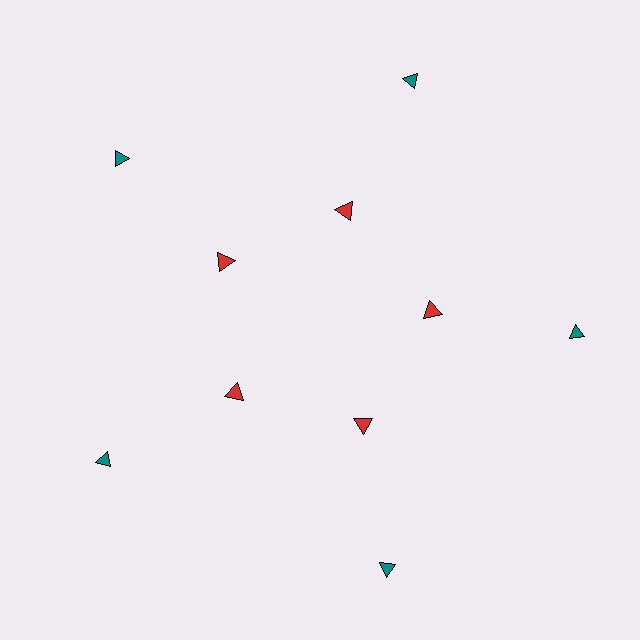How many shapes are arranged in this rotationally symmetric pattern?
There are 10 shapes, arranged in 5 groups of 2.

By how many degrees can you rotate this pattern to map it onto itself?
The pattern maps onto itself every 72 degrees of rotation.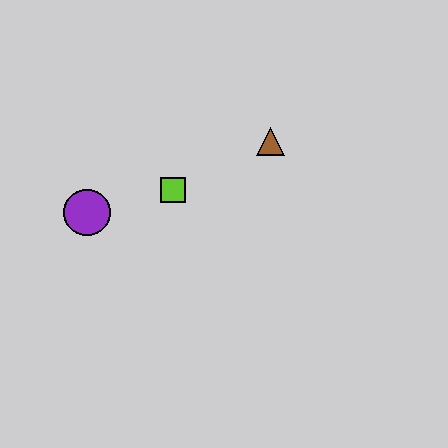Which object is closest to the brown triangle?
The lime square is closest to the brown triangle.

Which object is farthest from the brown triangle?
The purple circle is farthest from the brown triangle.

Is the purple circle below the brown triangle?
Yes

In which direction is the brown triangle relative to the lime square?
The brown triangle is to the right of the lime square.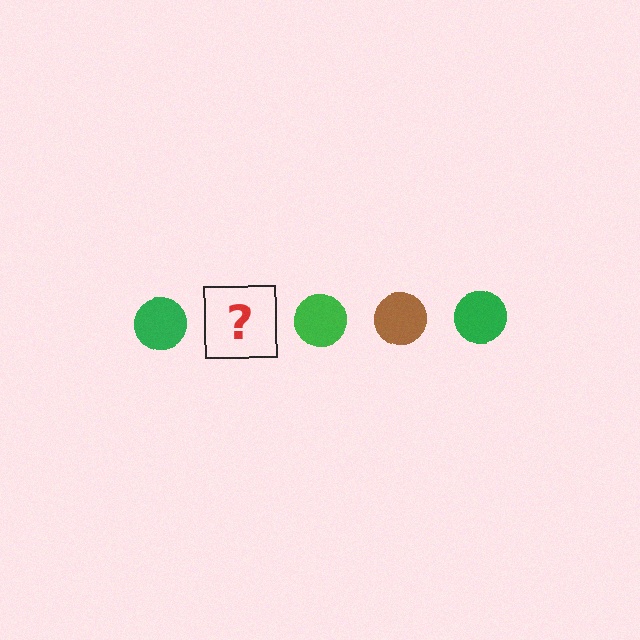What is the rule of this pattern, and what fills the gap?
The rule is that the pattern cycles through green, brown circles. The gap should be filled with a brown circle.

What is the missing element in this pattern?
The missing element is a brown circle.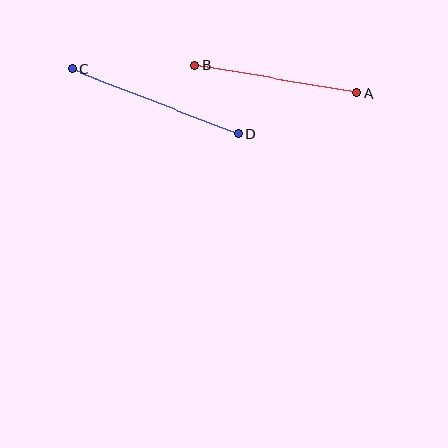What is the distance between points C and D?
The distance is approximately 179 pixels.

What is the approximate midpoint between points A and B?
The midpoint is at approximately (276, 79) pixels.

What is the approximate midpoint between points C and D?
The midpoint is at approximately (155, 101) pixels.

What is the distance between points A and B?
The distance is approximately 165 pixels.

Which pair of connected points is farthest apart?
Points C and D are farthest apart.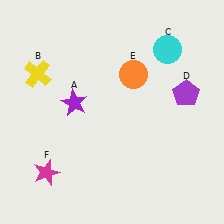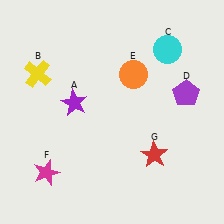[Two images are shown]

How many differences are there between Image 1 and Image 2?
There is 1 difference between the two images.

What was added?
A red star (G) was added in Image 2.